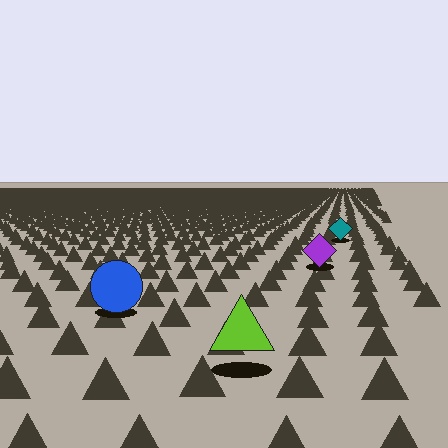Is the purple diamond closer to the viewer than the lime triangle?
No. The lime triangle is closer — you can tell from the texture gradient: the ground texture is coarser near it.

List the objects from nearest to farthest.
From nearest to farthest: the lime triangle, the blue circle, the purple diamond, the teal diamond.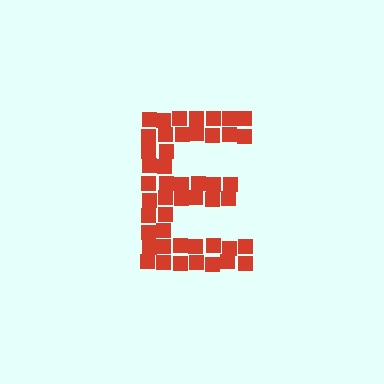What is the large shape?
The large shape is the letter E.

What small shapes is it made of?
It is made of small squares.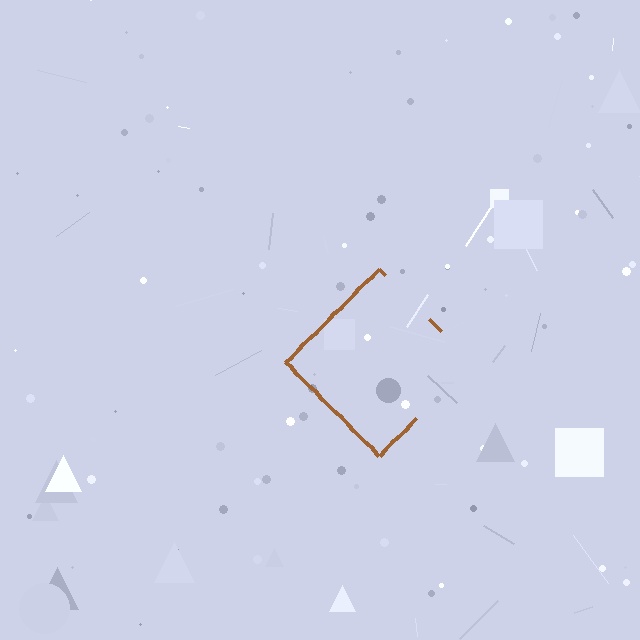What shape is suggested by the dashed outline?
The dashed outline suggests a diamond.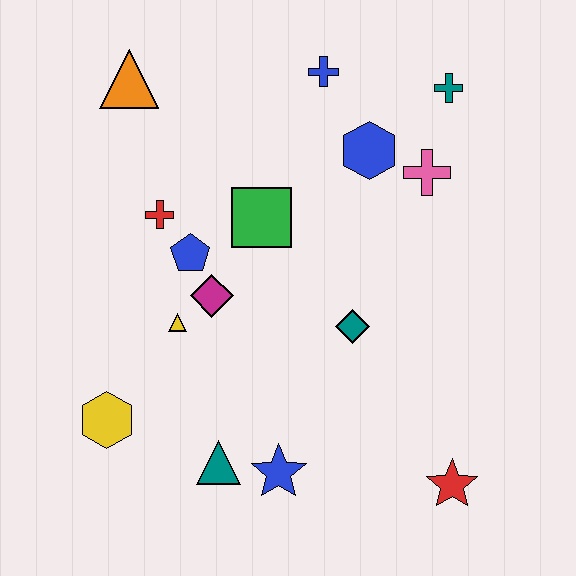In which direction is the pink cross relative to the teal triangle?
The pink cross is above the teal triangle.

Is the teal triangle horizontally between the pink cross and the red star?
No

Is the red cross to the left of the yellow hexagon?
No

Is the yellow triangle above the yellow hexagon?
Yes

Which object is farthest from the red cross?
The red star is farthest from the red cross.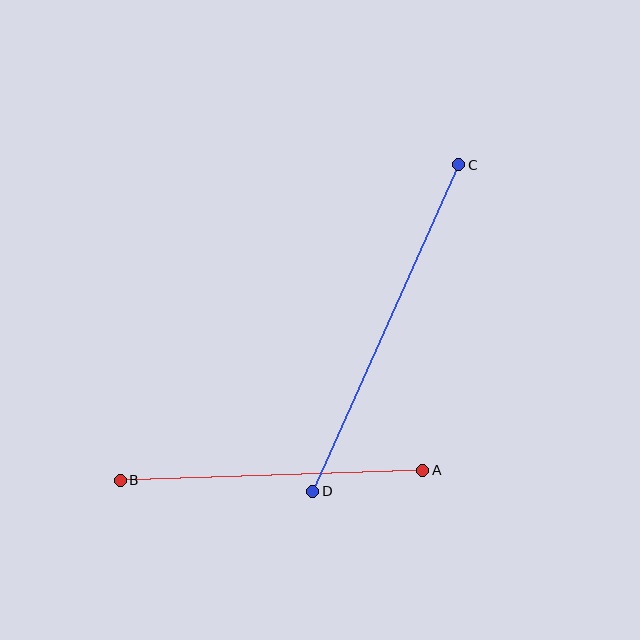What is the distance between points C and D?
The distance is approximately 358 pixels.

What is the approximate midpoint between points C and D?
The midpoint is at approximately (386, 328) pixels.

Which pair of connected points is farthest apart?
Points C and D are farthest apart.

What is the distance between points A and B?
The distance is approximately 303 pixels.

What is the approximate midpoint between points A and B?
The midpoint is at approximately (272, 475) pixels.